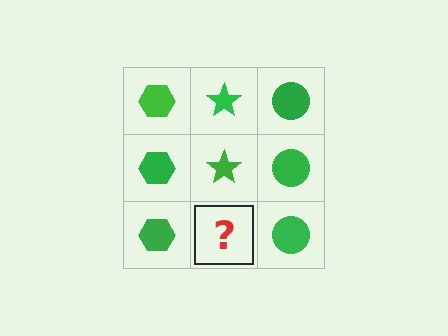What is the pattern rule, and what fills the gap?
The rule is that each column has a consistent shape. The gap should be filled with a green star.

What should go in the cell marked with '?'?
The missing cell should contain a green star.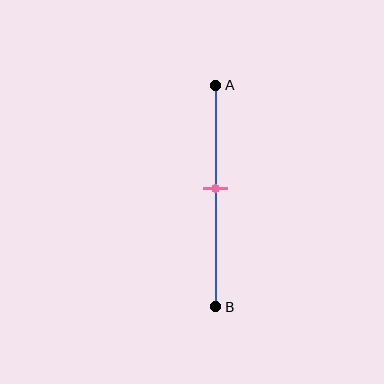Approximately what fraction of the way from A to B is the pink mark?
The pink mark is approximately 45% of the way from A to B.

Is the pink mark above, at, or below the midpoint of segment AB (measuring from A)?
The pink mark is above the midpoint of segment AB.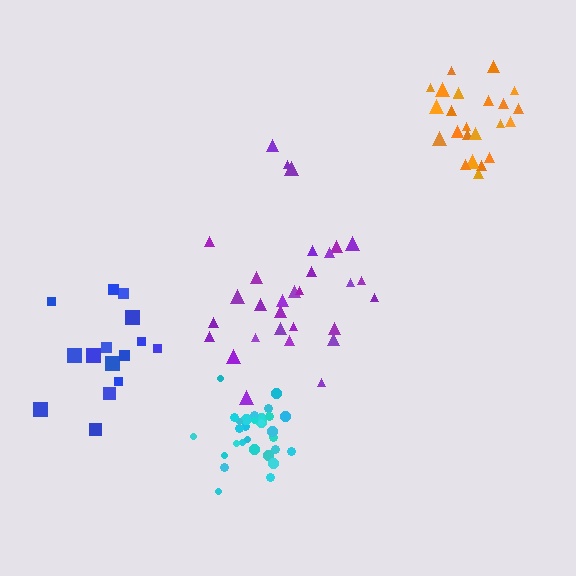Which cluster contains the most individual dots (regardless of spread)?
Cyan (31).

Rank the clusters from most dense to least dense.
cyan, orange, purple, blue.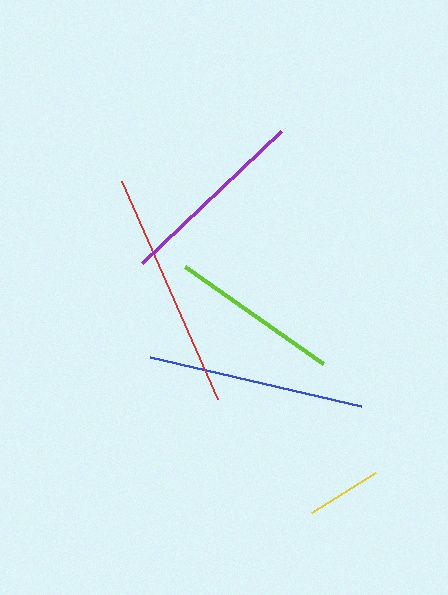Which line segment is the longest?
The red line is the longest at approximately 238 pixels.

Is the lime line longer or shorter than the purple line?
The purple line is longer than the lime line.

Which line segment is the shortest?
The yellow line is the shortest at approximately 76 pixels.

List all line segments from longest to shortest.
From longest to shortest: red, blue, purple, lime, yellow.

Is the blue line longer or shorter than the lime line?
The blue line is longer than the lime line.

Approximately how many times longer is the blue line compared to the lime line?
The blue line is approximately 1.3 times the length of the lime line.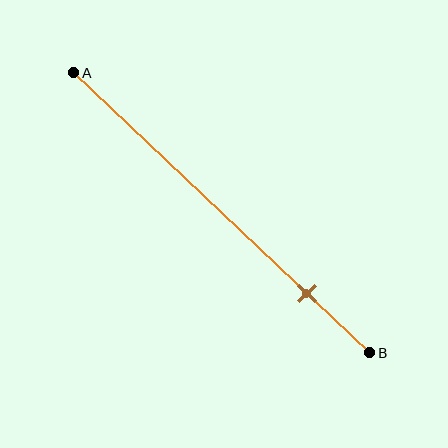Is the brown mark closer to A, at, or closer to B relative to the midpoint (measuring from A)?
The brown mark is closer to point B than the midpoint of segment AB.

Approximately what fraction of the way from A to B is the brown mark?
The brown mark is approximately 80% of the way from A to B.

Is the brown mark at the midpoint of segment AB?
No, the mark is at about 80% from A, not at the 50% midpoint.